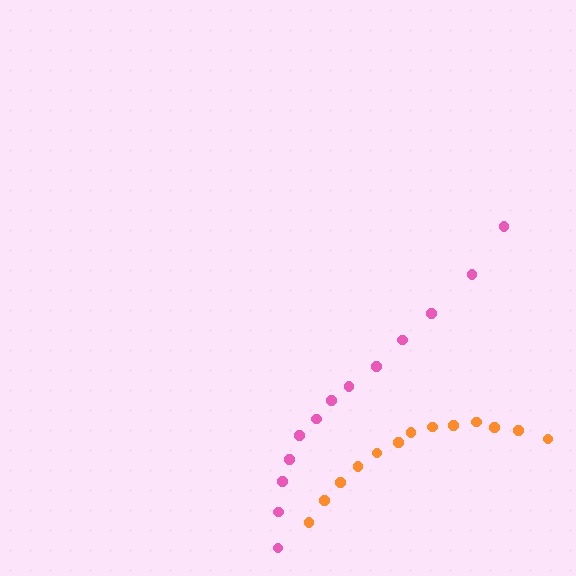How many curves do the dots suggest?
There are 2 distinct paths.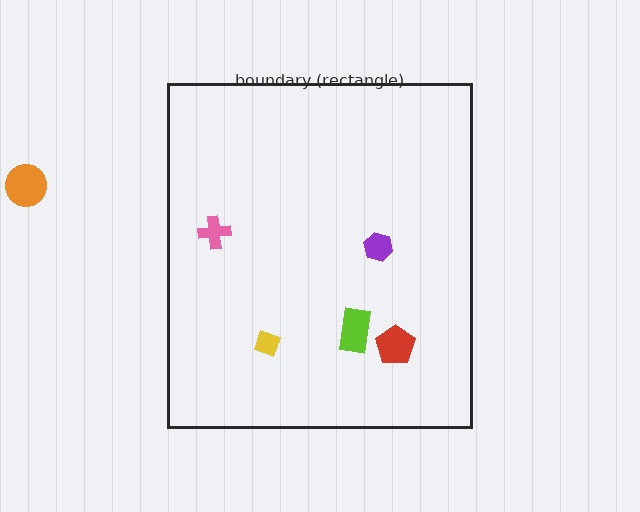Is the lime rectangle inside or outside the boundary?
Inside.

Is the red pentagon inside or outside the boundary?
Inside.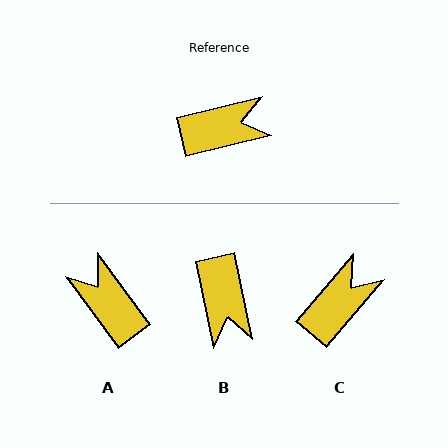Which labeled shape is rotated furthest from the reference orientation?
A, about 113 degrees away.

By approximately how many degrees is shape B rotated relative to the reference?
Approximately 91 degrees clockwise.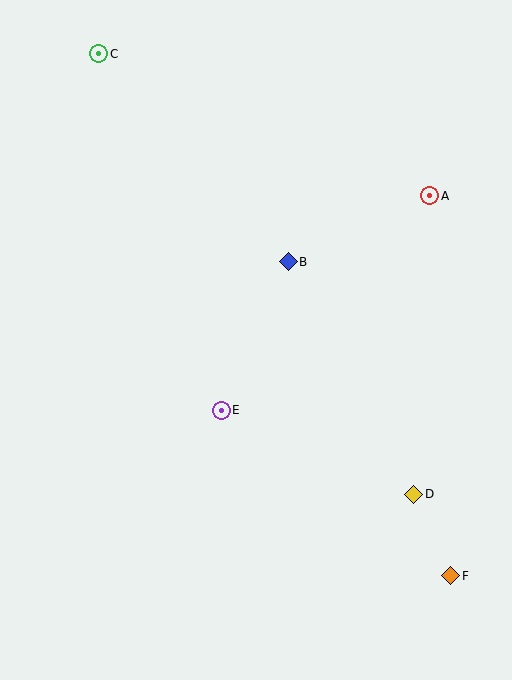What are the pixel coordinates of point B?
Point B is at (288, 262).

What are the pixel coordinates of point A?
Point A is at (430, 196).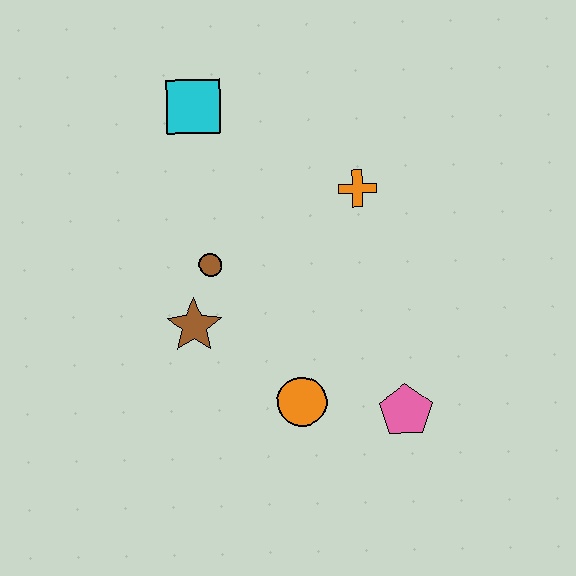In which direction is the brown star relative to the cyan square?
The brown star is below the cyan square.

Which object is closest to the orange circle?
The pink pentagon is closest to the orange circle.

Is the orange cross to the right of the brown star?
Yes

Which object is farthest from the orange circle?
The cyan square is farthest from the orange circle.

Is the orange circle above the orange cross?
No